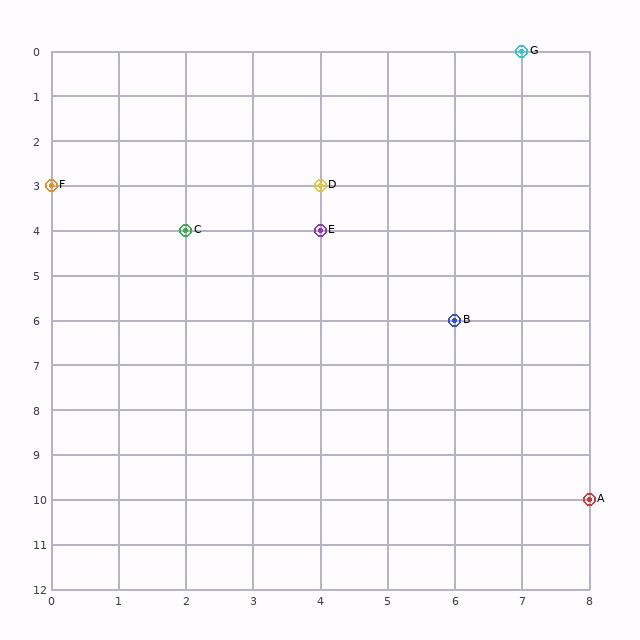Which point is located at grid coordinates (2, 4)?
Point C is at (2, 4).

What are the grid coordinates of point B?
Point B is at grid coordinates (6, 6).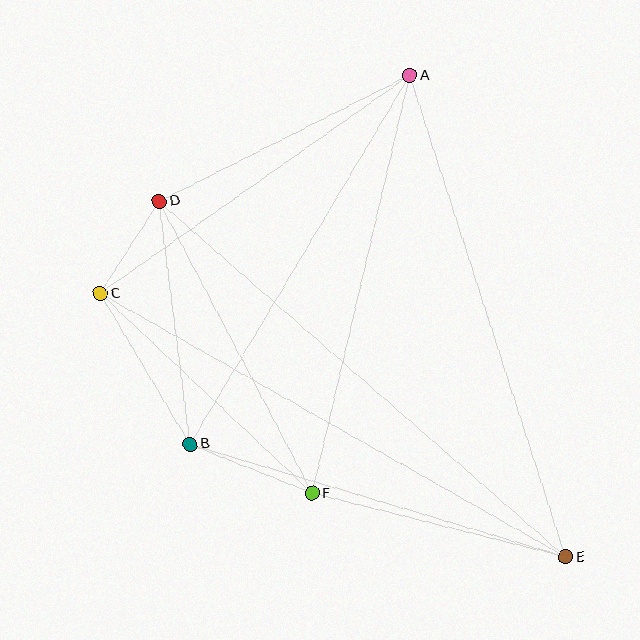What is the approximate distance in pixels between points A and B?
The distance between A and B is approximately 429 pixels.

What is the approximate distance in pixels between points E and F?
The distance between E and F is approximately 262 pixels.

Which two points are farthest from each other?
Points D and E are farthest from each other.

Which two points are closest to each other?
Points C and D are closest to each other.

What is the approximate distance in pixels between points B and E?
The distance between B and E is approximately 392 pixels.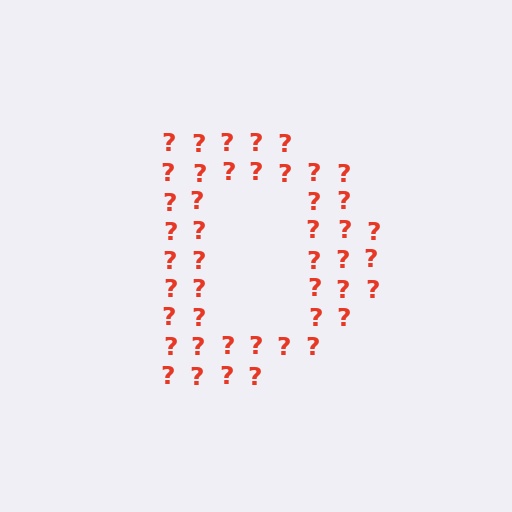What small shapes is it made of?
It is made of small question marks.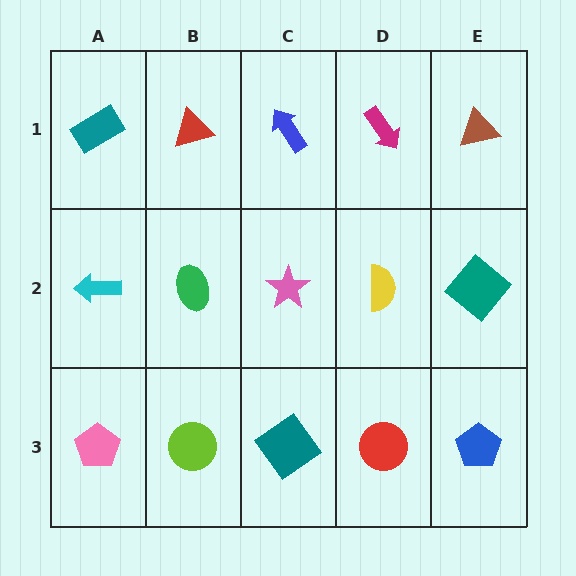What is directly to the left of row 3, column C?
A lime circle.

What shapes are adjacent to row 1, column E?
A teal diamond (row 2, column E), a magenta arrow (row 1, column D).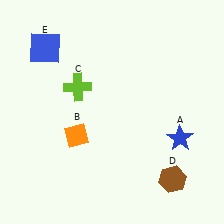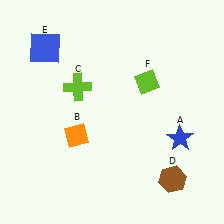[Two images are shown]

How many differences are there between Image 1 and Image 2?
There is 1 difference between the two images.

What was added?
A lime diamond (F) was added in Image 2.